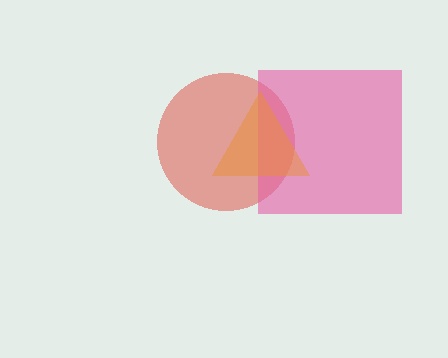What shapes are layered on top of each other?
The layered shapes are: a red circle, a pink square, an orange triangle.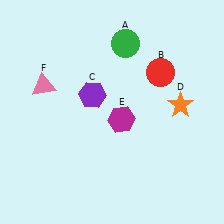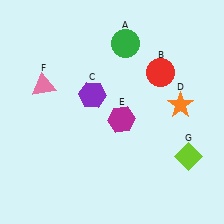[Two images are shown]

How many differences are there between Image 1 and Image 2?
There is 1 difference between the two images.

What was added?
A lime diamond (G) was added in Image 2.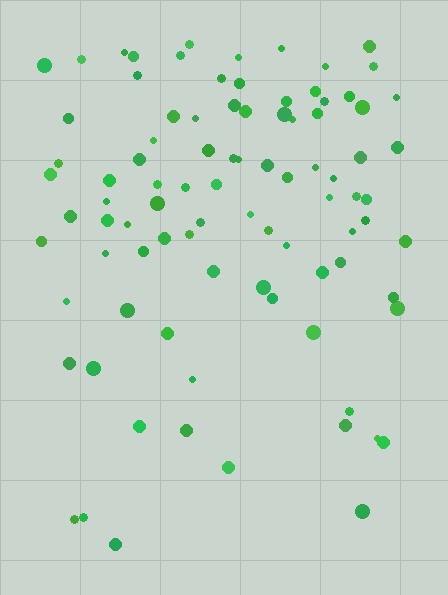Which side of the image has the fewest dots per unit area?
The bottom.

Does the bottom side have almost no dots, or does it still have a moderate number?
Still a moderate number, just noticeably fewer than the top.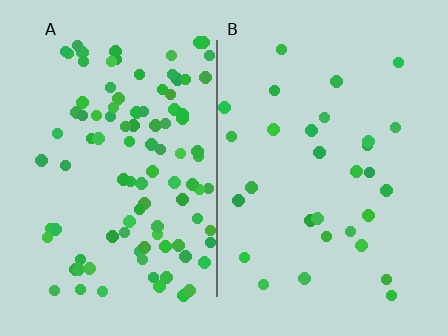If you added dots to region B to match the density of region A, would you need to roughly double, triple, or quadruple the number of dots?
Approximately triple.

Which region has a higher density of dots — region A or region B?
A (the left).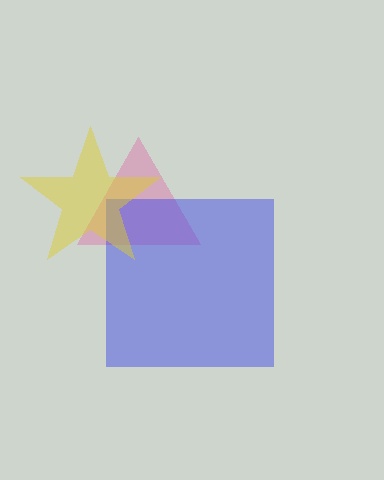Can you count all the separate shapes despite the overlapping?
Yes, there are 3 separate shapes.